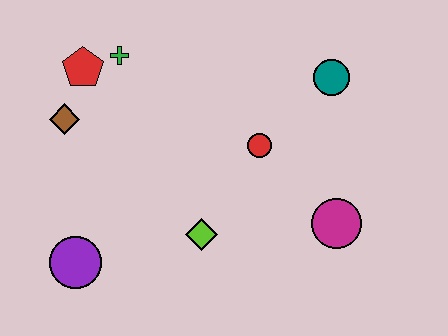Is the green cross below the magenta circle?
No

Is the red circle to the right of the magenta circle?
No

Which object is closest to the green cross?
The red pentagon is closest to the green cross.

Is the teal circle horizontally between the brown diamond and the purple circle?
No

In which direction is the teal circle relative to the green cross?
The teal circle is to the right of the green cross.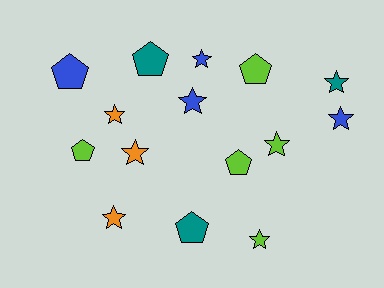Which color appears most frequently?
Lime, with 5 objects.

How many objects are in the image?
There are 15 objects.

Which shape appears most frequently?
Star, with 9 objects.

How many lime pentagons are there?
There are 3 lime pentagons.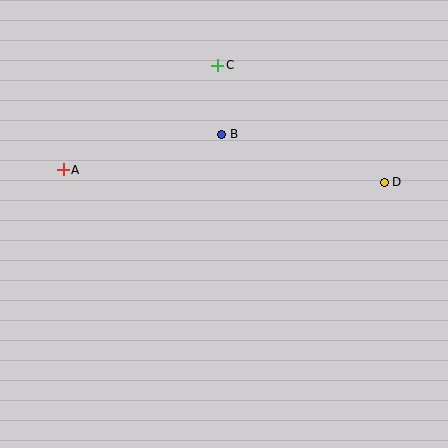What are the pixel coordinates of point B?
Point B is at (222, 134).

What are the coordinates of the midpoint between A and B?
The midpoint between A and B is at (143, 152).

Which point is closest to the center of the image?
Point B at (222, 134) is closest to the center.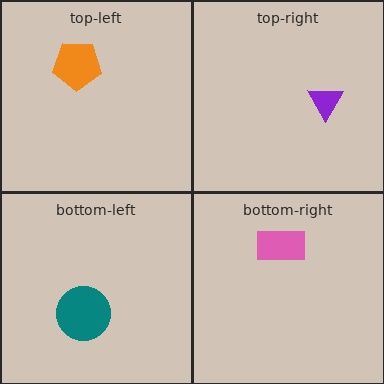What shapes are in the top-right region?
The purple triangle.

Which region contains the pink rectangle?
The bottom-right region.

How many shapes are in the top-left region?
1.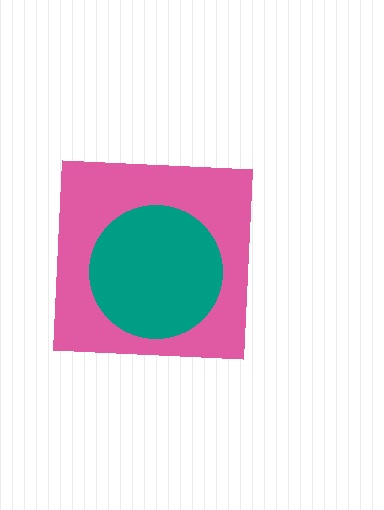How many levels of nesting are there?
2.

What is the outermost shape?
The pink square.